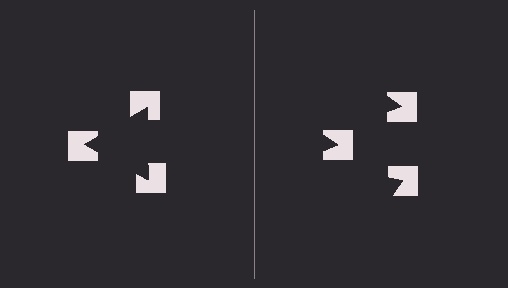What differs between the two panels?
The notched squares are positioned identically on both sides; only the wedge orientations differ. On the left they align to a triangle; on the right they are misaligned.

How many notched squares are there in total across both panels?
6 — 3 on each side.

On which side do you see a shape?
An illusory triangle appears on the left side. On the right side the wedge cuts are rotated, so no coherent shape forms.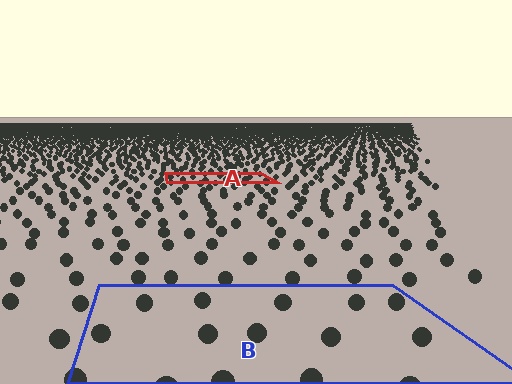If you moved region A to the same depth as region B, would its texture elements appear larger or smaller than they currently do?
They would appear larger. At a closer depth, the same texture elements are projected at a bigger on-screen size.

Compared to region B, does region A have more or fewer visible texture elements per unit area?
Region A has more texture elements per unit area — they are packed more densely because it is farther away.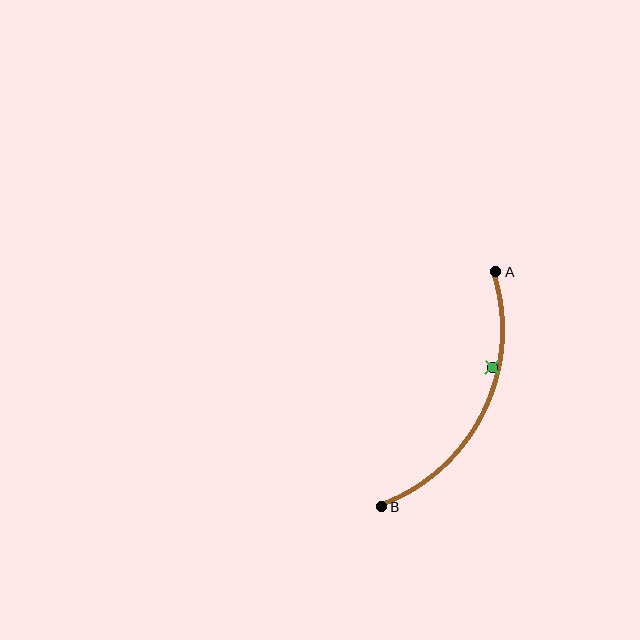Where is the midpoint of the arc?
The arc midpoint is the point on the curve farthest from the straight line joining A and B. It sits to the right of that line.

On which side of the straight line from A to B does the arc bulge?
The arc bulges to the right of the straight line connecting A and B.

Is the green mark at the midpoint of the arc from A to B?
No — the green mark does not lie on the arc at all. It sits slightly inside the curve.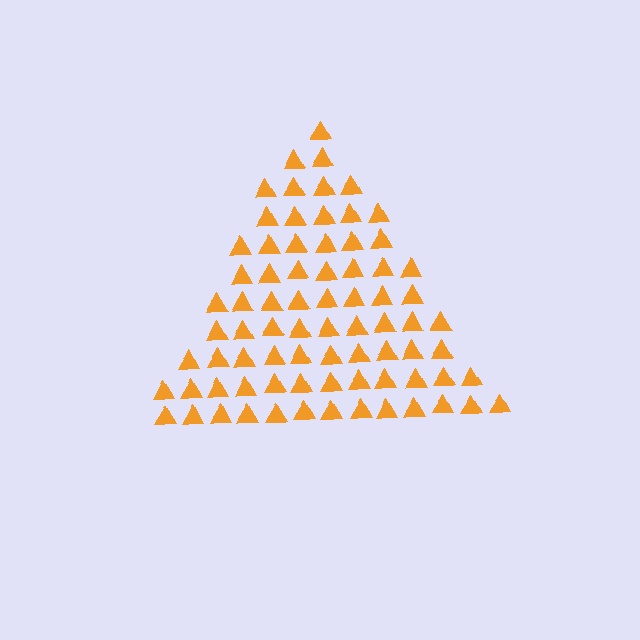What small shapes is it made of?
It is made of small triangles.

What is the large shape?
The large shape is a triangle.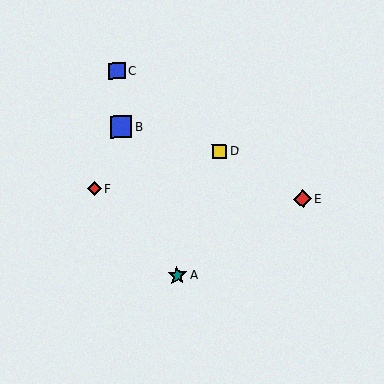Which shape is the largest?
The blue square (labeled B) is the largest.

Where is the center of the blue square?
The center of the blue square is at (117, 71).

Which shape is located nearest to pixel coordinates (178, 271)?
The teal star (labeled A) at (177, 275) is nearest to that location.